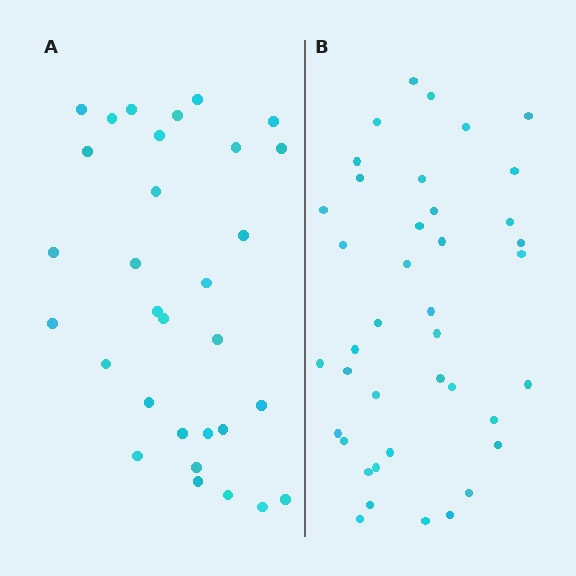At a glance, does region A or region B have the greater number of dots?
Region B (the right region) has more dots.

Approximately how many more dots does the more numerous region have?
Region B has roughly 8 or so more dots than region A.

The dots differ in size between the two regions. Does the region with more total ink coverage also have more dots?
No. Region A has more total ink coverage because its dots are larger, but region B actually contains more individual dots. Total area can be misleading — the number of items is what matters here.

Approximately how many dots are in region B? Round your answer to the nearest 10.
About 40 dots.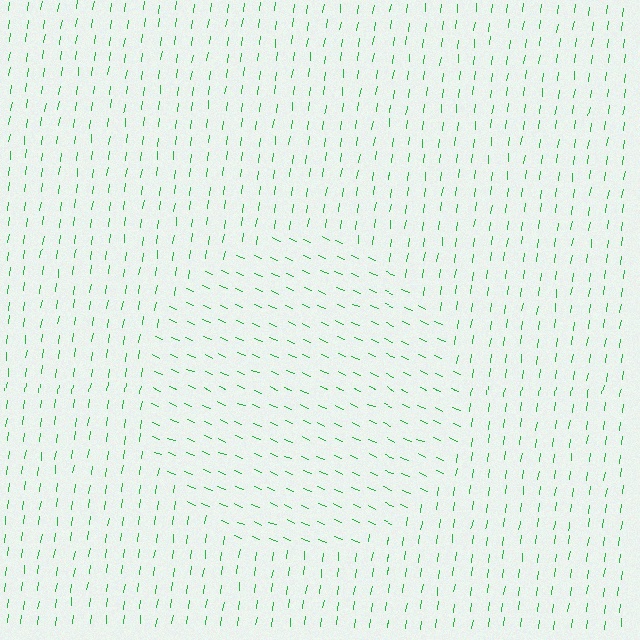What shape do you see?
I see a circle.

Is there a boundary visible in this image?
Yes, there is a texture boundary formed by a change in line orientation.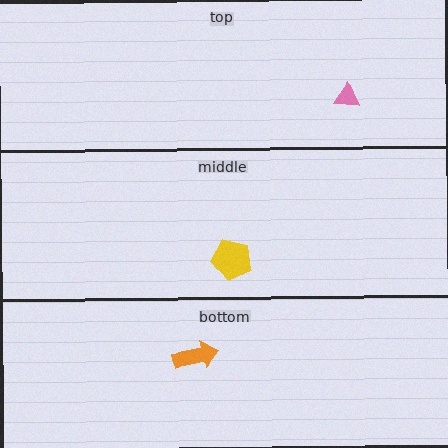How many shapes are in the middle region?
1.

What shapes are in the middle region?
The yellow pentagon.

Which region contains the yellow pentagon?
The middle region.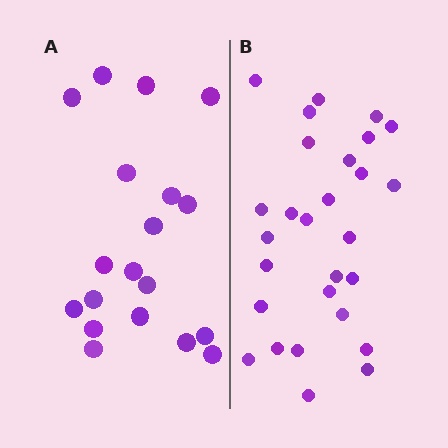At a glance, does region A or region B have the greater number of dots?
Region B (the right region) has more dots.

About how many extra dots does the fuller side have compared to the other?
Region B has roughly 8 or so more dots than region A.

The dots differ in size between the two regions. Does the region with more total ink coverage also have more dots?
No. Region A has more total ink coverage because its dots are larger, but region B actually contains more individual dots. Total area can be misleading — the number of items is what matters here.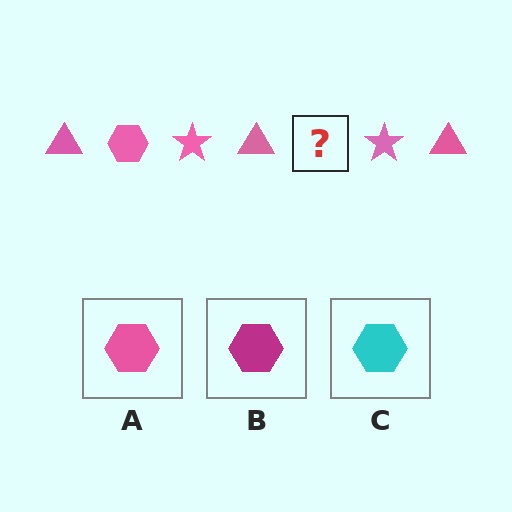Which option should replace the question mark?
Option A.